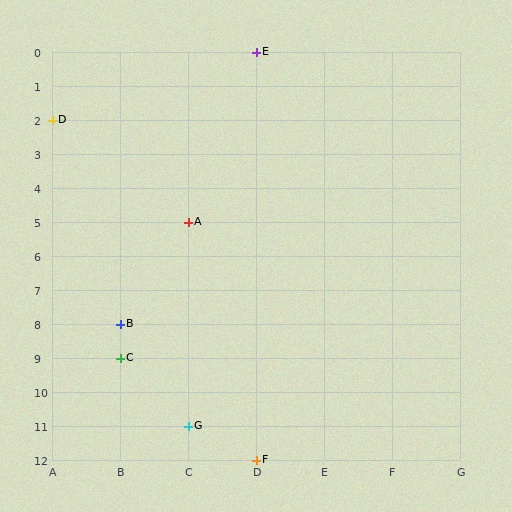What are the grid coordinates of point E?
Point E is at grid coordinates (D, 0).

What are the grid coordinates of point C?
Point C is at grid coordinates (B, 9).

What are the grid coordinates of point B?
Point B is at grid coordinates (B, 8).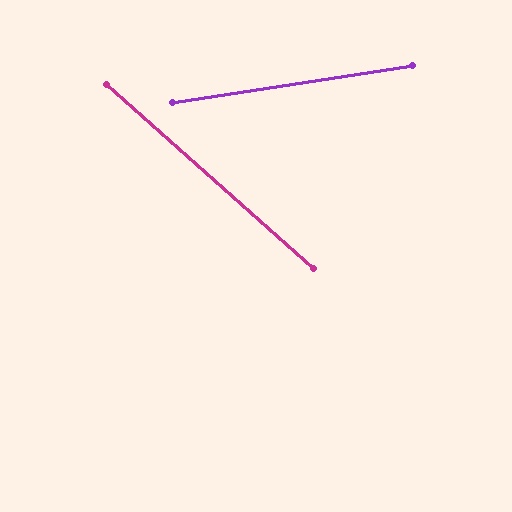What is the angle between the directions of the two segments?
Approximately 50 degrees.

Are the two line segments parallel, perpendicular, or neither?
Neither parallel nor perpendicular — they differ by about 50°.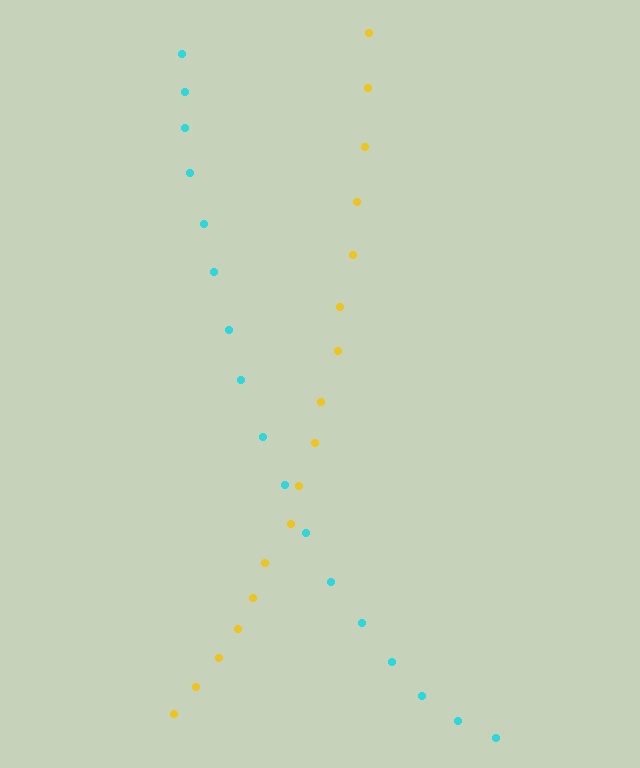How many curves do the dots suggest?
There are 2 distinct paths.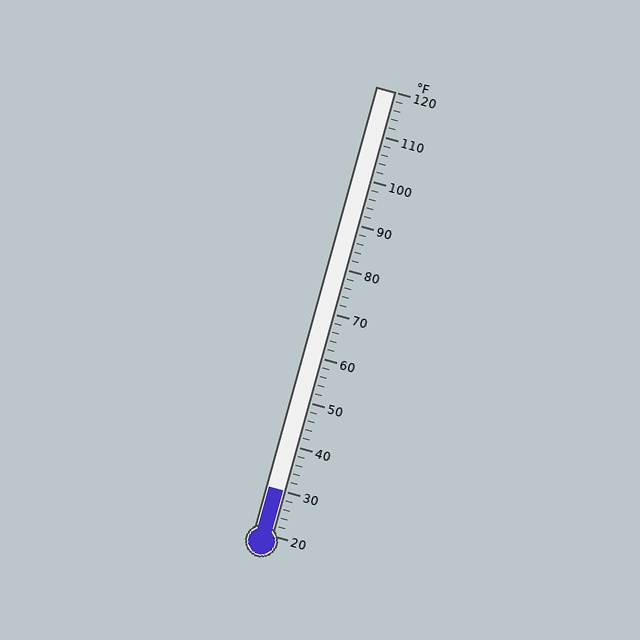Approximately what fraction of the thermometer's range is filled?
The thermometer is filled to approximately 10% of its range.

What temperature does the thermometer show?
The thermometer shows approximately 30°F.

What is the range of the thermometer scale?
The thermometer scale ranges from 20°F to 120°F.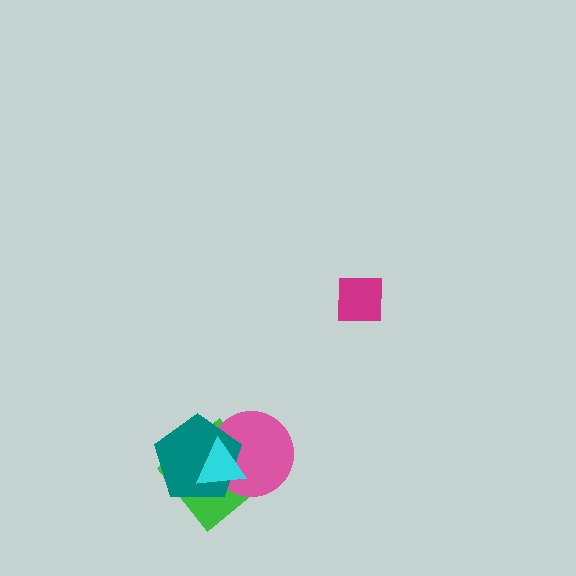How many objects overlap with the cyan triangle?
3 objects overlap with the cyan triangle.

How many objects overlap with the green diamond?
3 objects overlap with the green diamond.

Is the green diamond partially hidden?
Yes, it is partially covered by another shape.